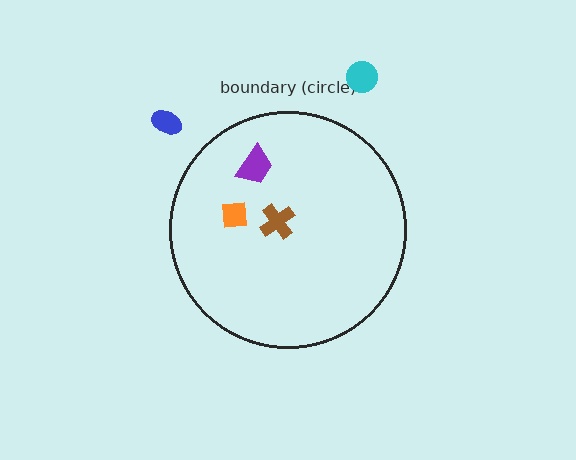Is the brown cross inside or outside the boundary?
Inside.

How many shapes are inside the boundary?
3 inside, 2 outside.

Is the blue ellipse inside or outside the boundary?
Outside.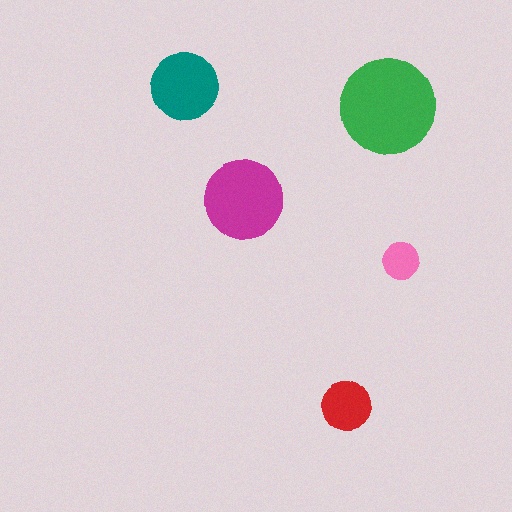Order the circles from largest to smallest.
the green one, the magenta one, the teal one, the red one, the pink one.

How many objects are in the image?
There are 5 objects in the image.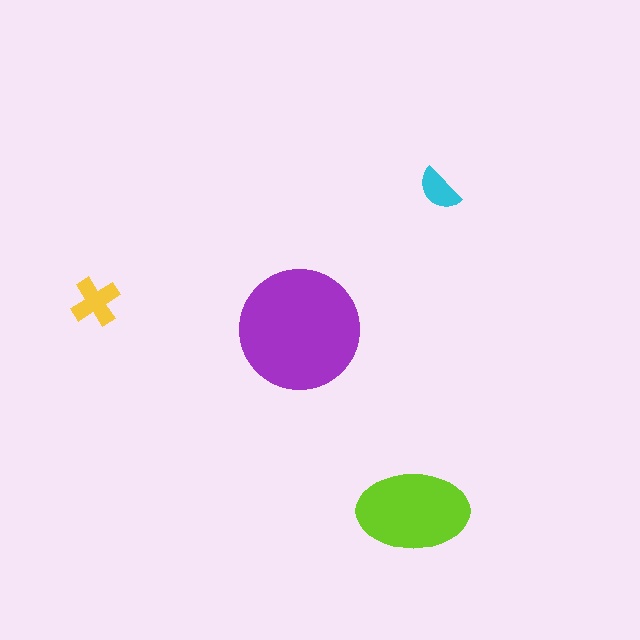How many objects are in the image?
There are 4 objects in the image.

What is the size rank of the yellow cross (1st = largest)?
3rd.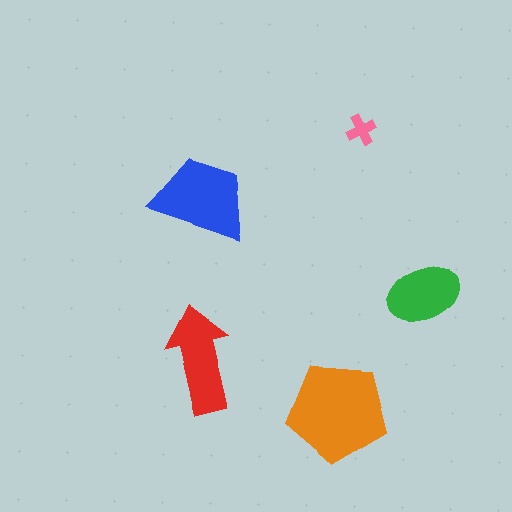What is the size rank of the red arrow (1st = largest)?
3rd.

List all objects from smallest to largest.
The pink cross, the green ellipse, the red arrow, the blue trapezoid, the orange pentagon.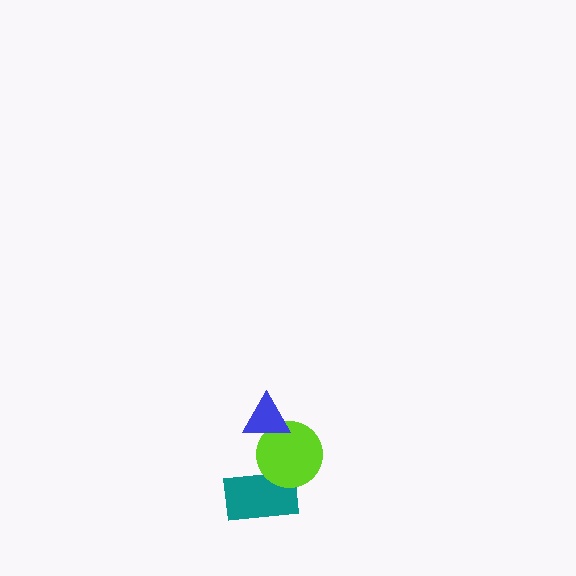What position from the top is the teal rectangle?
The teal rectangle is 3rd from the top.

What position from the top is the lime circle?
The lime circle is 2nd from the top.